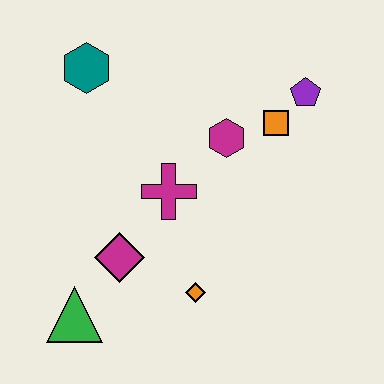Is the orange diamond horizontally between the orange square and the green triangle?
Yes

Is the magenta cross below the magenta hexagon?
Yes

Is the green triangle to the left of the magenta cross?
Yes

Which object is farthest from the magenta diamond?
The purple pentagon is farthest from the magenta diamond.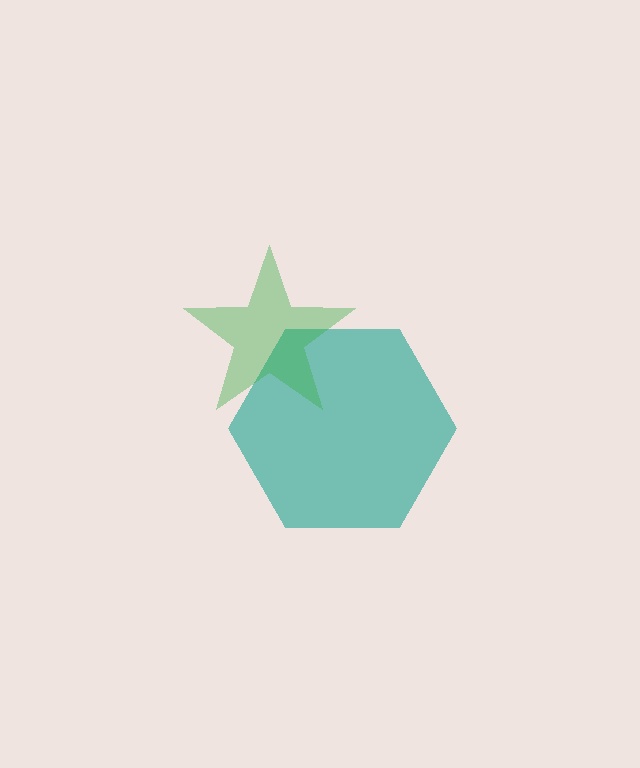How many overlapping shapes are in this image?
There are 2 overlapping shapes in the image.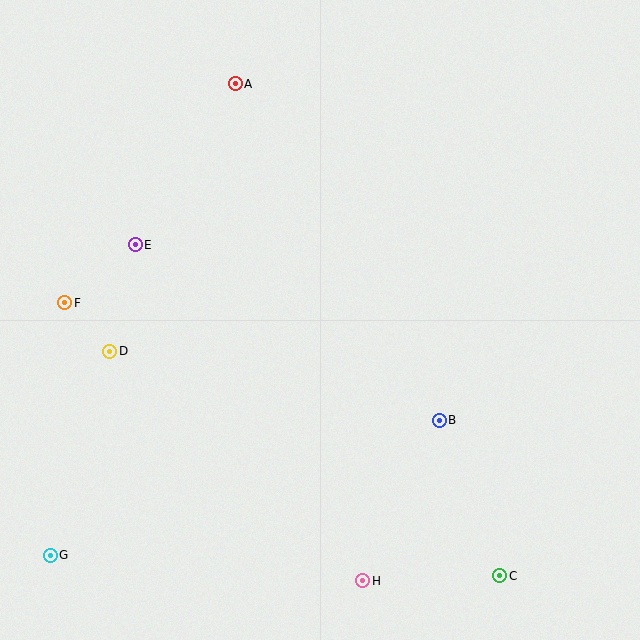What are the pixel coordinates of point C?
Point C is at (500, 576).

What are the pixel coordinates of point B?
Point B is at (439, 420).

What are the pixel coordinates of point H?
Point H is at (363, 581).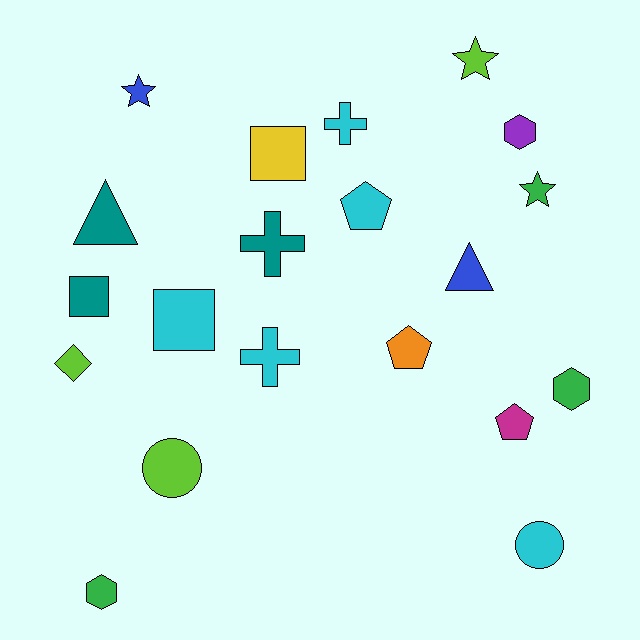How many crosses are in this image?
There are 3 crosses.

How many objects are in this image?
There are 20 objects.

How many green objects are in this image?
There are 3 green objects.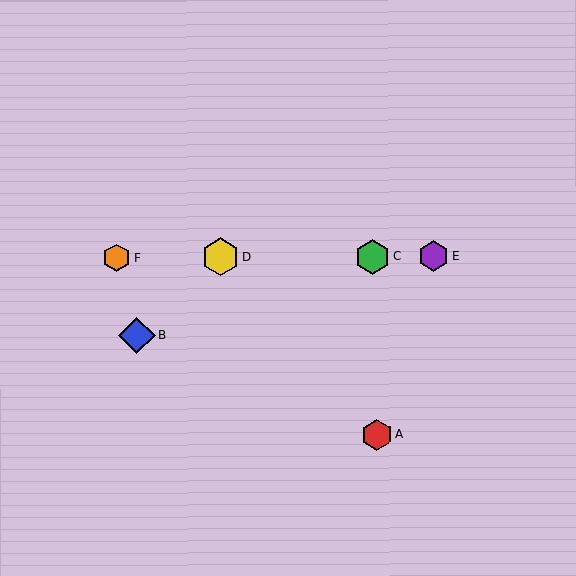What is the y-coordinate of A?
Object A is at y≈434.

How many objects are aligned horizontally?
4 objects (C, D, E, F) are aligned horizontally.